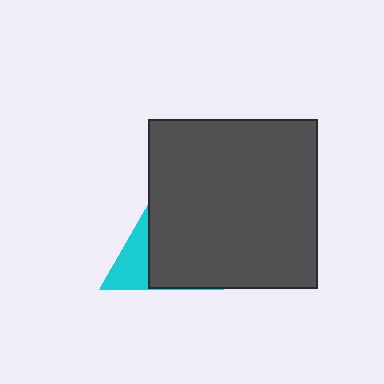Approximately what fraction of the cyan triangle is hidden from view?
Roughly 70% of the cyan triangle is hidden behind the dark gray square.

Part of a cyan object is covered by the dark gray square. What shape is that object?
It is a triangle.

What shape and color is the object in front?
The object in front is a dark gray square.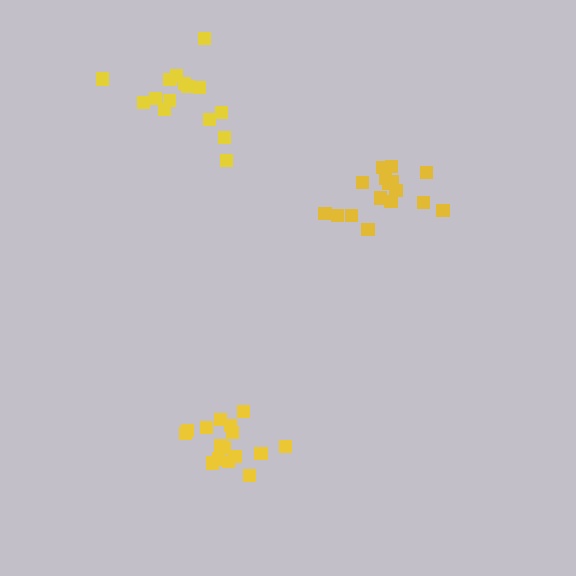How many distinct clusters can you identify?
There are 3 distinct clusters.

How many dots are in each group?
Group 1: 16 dots, Group 2: 16 dots, Group 3: 15 dots (47 total).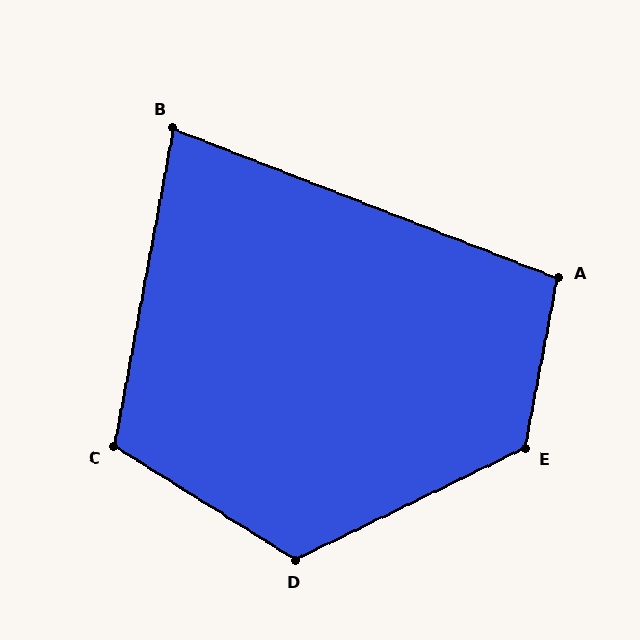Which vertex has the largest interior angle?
E, at approximately 127 degrees.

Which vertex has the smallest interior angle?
B, at approximately 79 degrees.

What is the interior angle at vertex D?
Approximately 122 degrees (obtuse).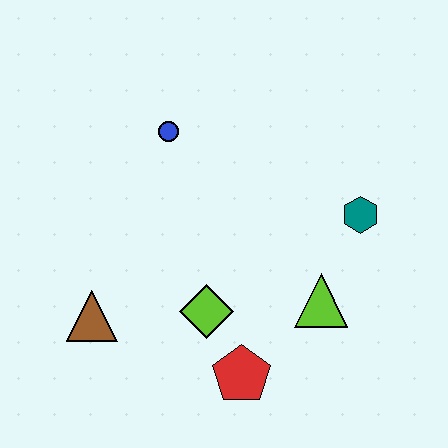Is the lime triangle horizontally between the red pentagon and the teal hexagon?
Yes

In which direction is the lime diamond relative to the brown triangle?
The lime diamond is to the right of the brown triangle.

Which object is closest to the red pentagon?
The lime diamond is closest to the red pentagon.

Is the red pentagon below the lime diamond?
Yes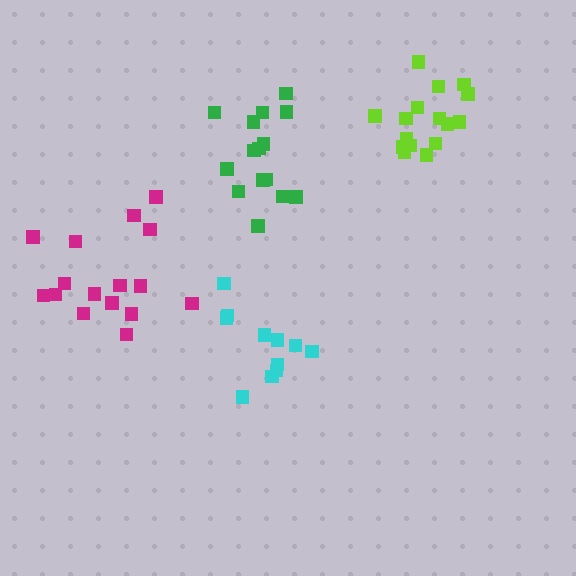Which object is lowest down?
The cyan cluster is bottommost.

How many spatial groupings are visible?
There are 4 spatial groupings.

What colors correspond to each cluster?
The clusters are colored: green, magenta, cyan, lime.